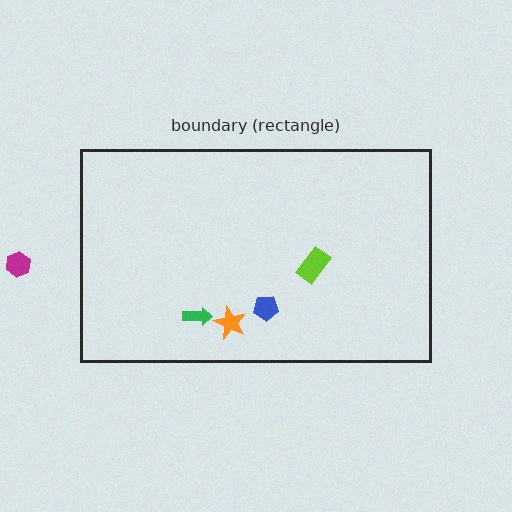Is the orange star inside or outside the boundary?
Inside.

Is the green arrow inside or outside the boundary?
Inside.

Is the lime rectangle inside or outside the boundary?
Inside.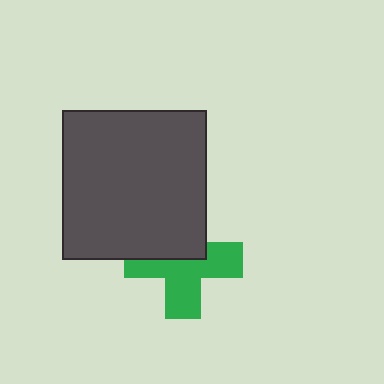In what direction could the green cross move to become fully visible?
The green cross could move down. That would shift it out from behind the dark gray rectangle entirely.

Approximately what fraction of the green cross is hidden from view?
Roughly 41% of the green cross is hidden behind the dark gray rectangle.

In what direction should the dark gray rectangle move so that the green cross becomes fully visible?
The dark gray rectangle should move up. That is the shortest direction to clear the overlap and leave the green cross fully visible.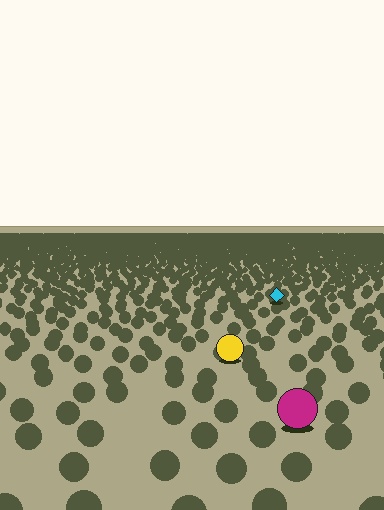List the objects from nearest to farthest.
From nearest to farthest: the magenta circle, the yellow circle, the cyan diamond.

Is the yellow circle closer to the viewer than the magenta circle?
No. The magenta circle is closer — you can tell from the texture gradient: the ground texture is coarser near it.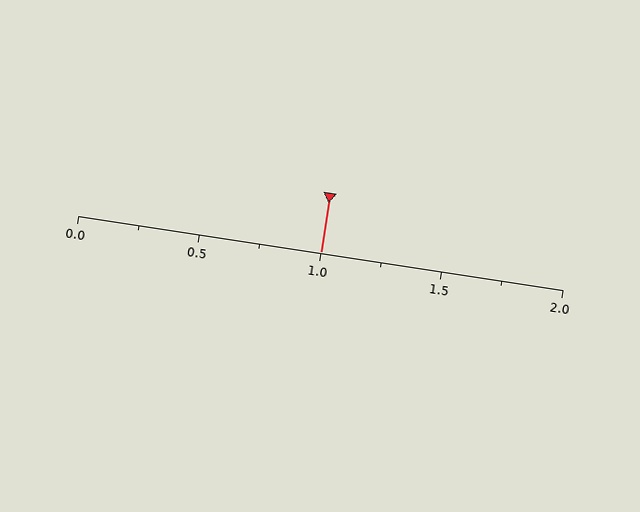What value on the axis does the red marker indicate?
The marker indicates approximately 1.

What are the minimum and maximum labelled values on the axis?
The axis runs from 0.0 to 2.0.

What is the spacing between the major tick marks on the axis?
The major ticks are spaced 0.5 apart.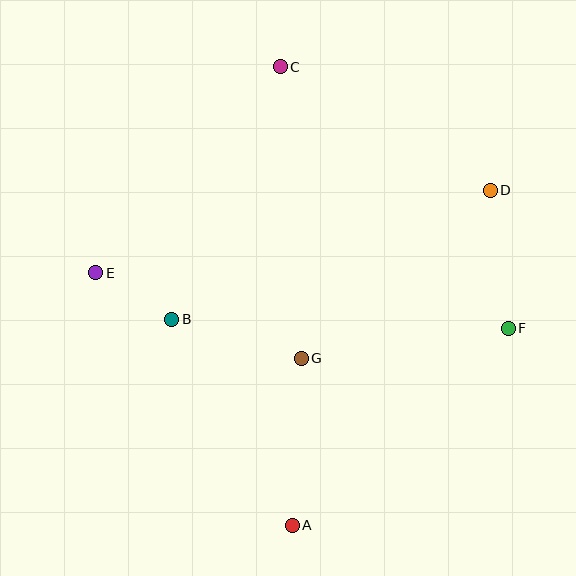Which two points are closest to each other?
Points B and E are closest to each other.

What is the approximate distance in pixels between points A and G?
The distance between A and G is approximately 167 pixels.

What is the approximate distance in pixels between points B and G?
The distance between B and G is approximately 135 pixels.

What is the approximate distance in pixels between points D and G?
The distance between D and G is approximately 253 pixels.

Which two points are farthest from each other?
Points A and C are farthest from each other.